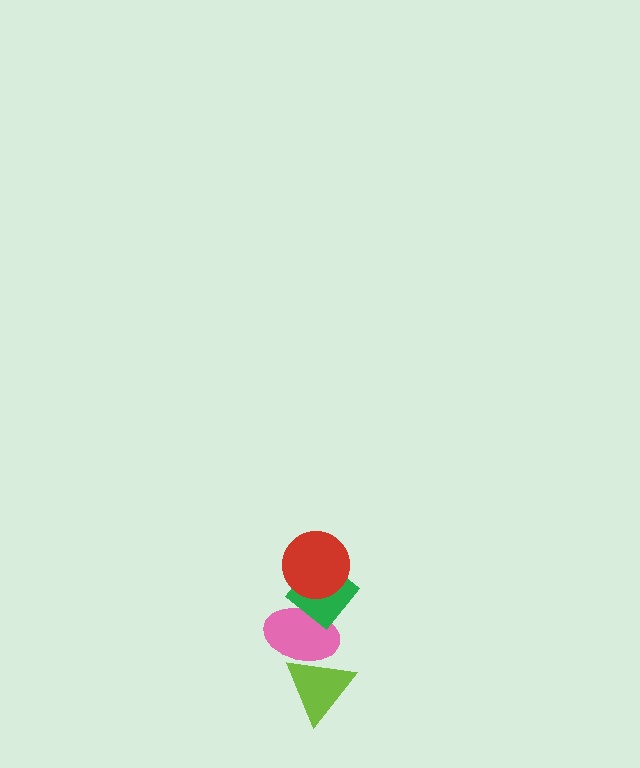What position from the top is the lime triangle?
The lime triangle is 4th from the top.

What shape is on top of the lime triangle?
The pink ellipse is on top of the lime triangle.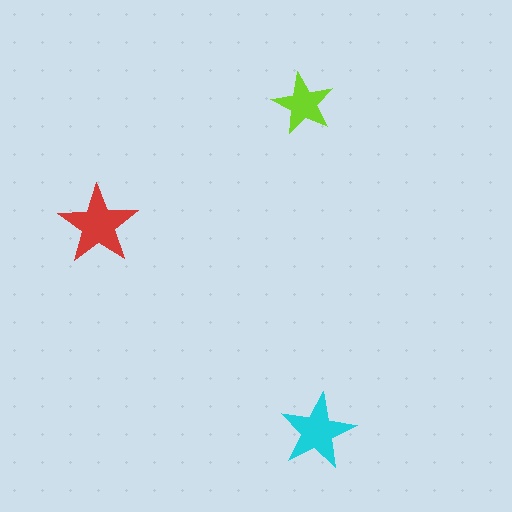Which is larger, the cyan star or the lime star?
The cyan one.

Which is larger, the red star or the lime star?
The red one.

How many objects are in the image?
There are 3 objects in the image.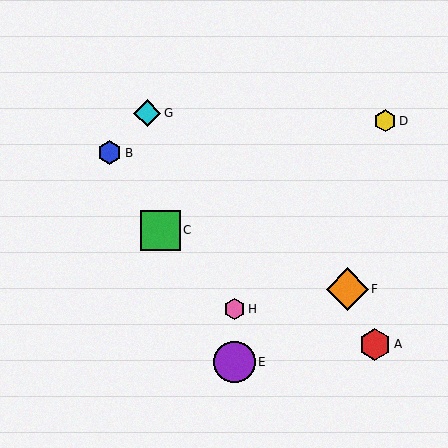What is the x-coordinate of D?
Object D is at x≈385.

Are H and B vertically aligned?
No, H is at x≈235 and B is at x≈110.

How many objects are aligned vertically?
2 objects (E, H) are aligned vertically.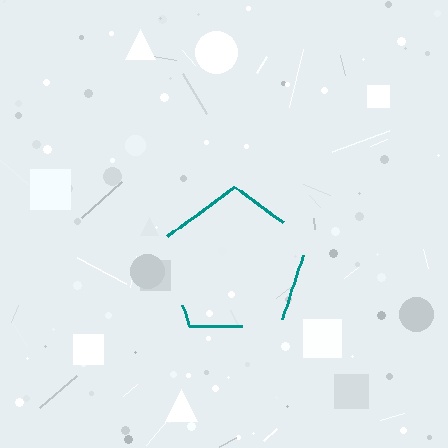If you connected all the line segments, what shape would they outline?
They would outline a pentagon.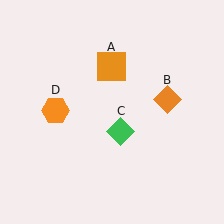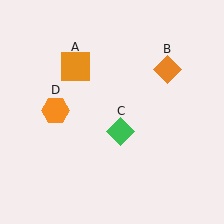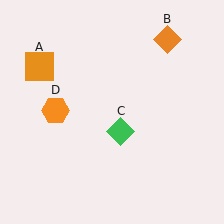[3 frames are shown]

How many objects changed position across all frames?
2 objects changed position: orange square (object A), orange diamond (object B).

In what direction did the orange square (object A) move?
The orange square (object A) moved left.